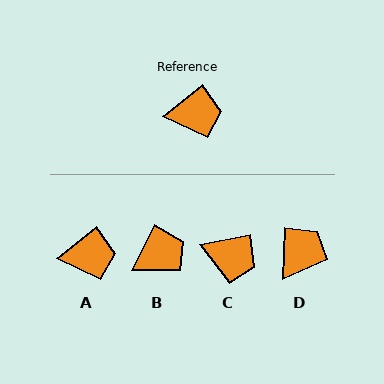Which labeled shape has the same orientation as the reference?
A.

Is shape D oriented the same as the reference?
No, it is off by about 49 degrees.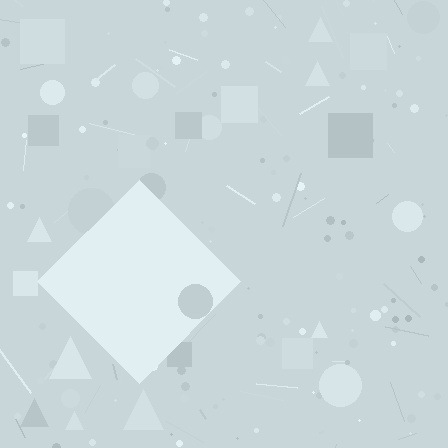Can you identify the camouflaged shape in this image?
The camouflaged shape is a diamond.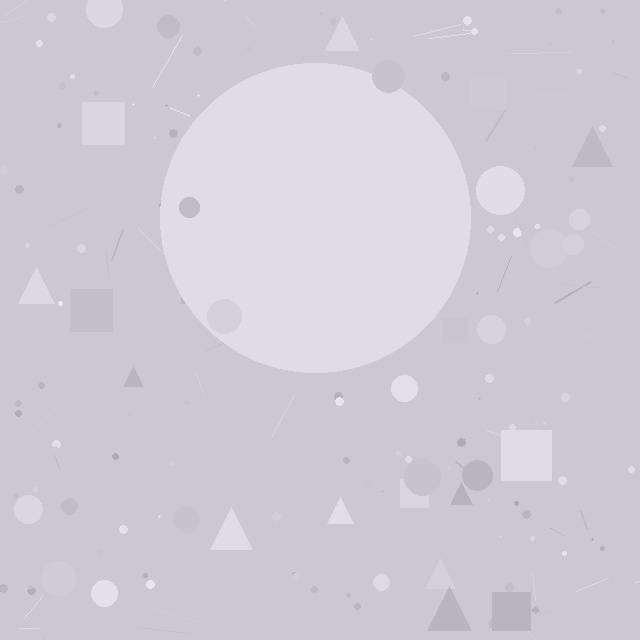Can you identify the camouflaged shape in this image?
The camouflaged shape is a circle.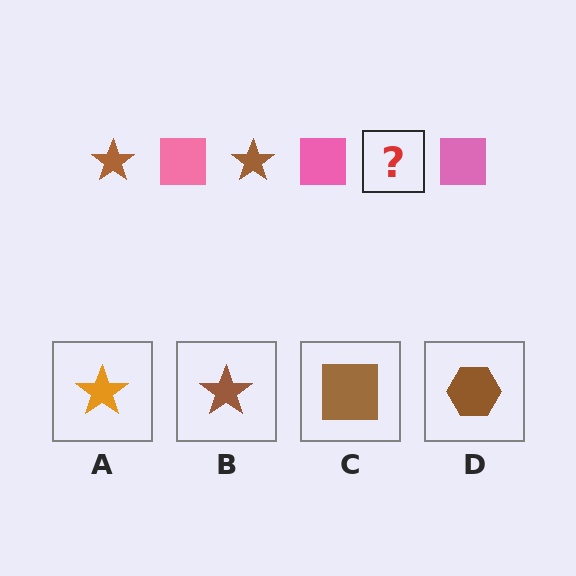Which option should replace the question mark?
Option B.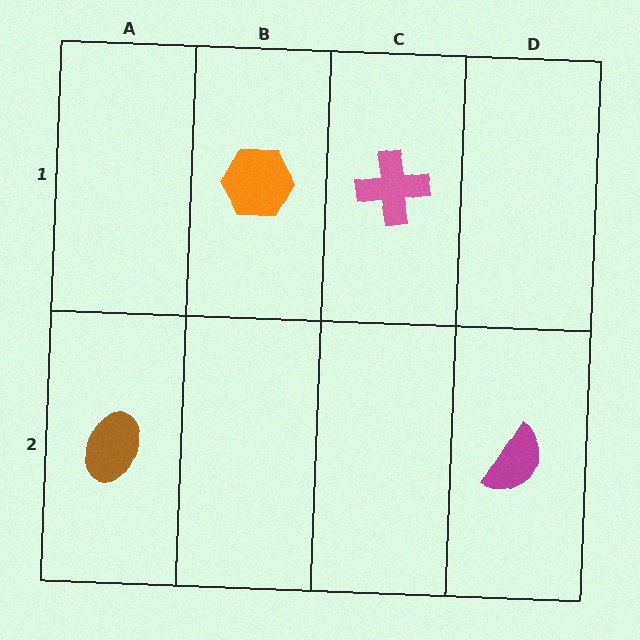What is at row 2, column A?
A brown ellipse.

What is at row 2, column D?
A magenta semicircle.